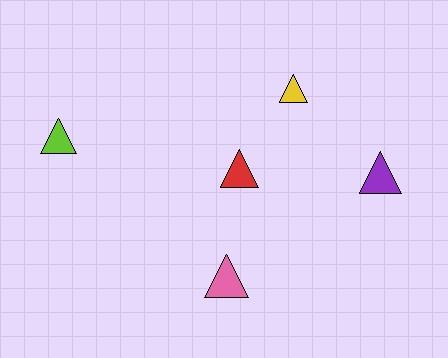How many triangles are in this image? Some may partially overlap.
There are 5 triangles.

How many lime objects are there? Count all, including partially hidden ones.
There is 1 lime object.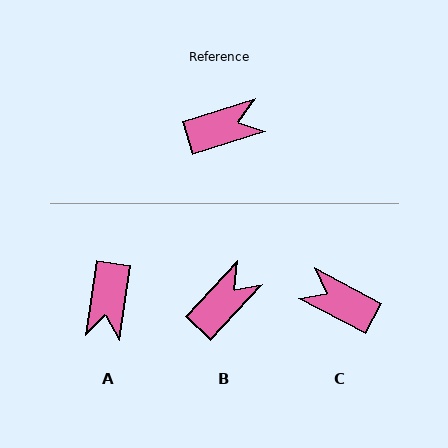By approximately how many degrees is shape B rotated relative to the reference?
Approximately 30 degrees counter-clockwise.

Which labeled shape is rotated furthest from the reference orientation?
C, about 135 degrees away.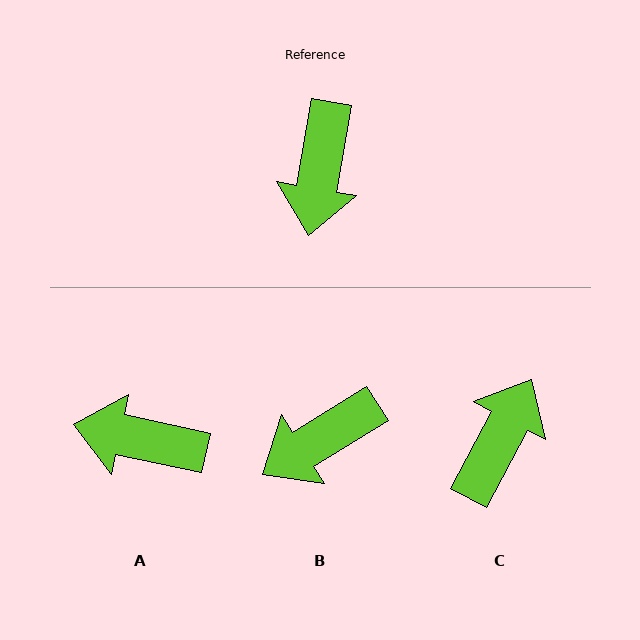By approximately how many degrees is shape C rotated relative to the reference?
Approximately 162 degrees counter-clockwise.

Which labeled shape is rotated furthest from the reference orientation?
C, about 162 degrees away.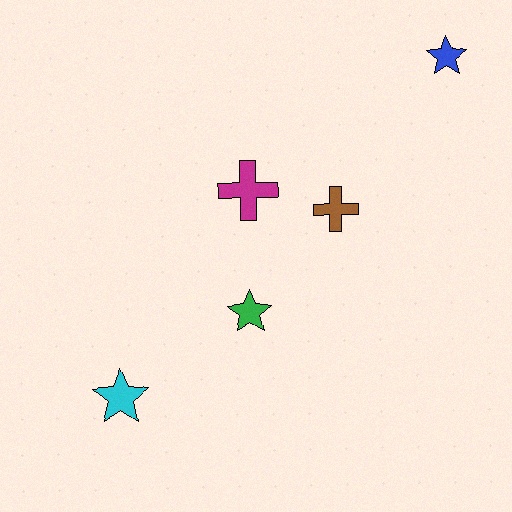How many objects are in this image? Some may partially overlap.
There are 5 objects.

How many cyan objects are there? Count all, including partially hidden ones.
There is 1 cyan object.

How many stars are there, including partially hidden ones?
There are 3 stars.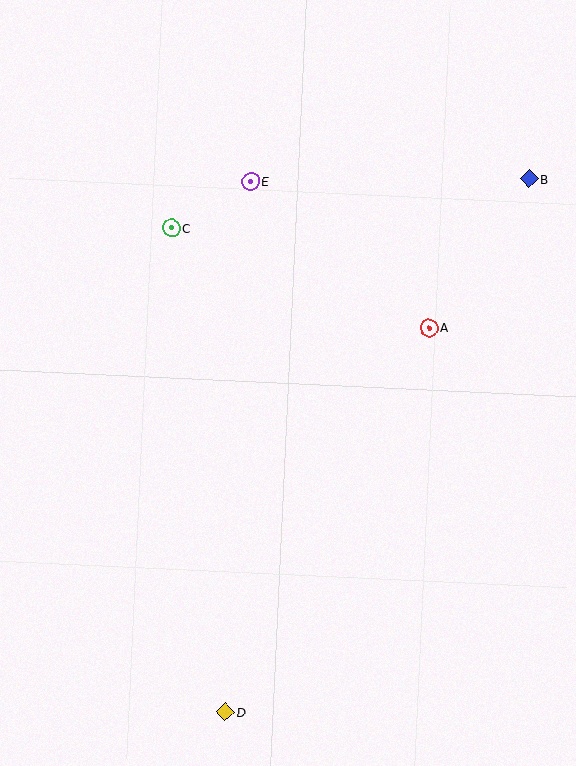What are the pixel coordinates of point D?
Point D is at (225, 712).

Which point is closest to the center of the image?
Point A at (429, 328) is closest to the center.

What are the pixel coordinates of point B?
Point B is at (529, 179).